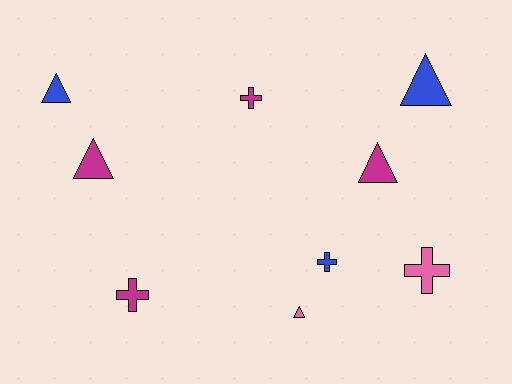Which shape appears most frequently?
Triangle, with 5 objects.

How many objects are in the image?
There are 9 objects.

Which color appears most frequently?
Magenta, with 4 objects.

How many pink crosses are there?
There is 1 pink cross.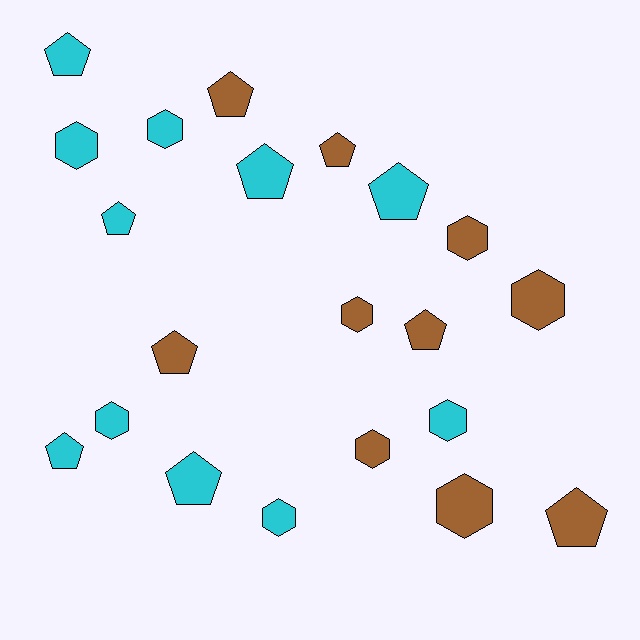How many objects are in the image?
There are 21 objects.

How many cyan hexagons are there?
There are 5 cyan hexagons.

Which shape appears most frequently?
Pentagon, with 11 objects.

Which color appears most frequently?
Cyan, with 11 objects.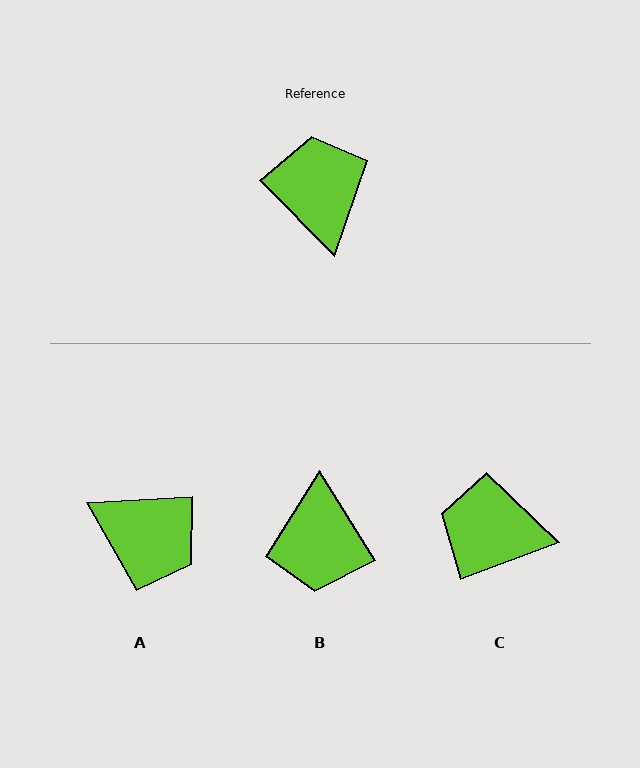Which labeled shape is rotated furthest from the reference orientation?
B, about 167 degrees away.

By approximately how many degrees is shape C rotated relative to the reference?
Approximately 66 degrees counter-clockwise.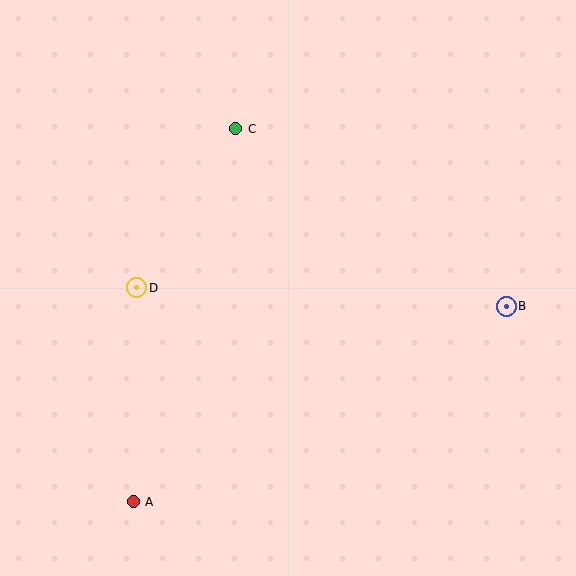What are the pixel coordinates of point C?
Point C is at (236, 129).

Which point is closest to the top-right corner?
Point B is closest to the top-right corner.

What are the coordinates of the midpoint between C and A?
The midpoint between C and A is at (185, 315).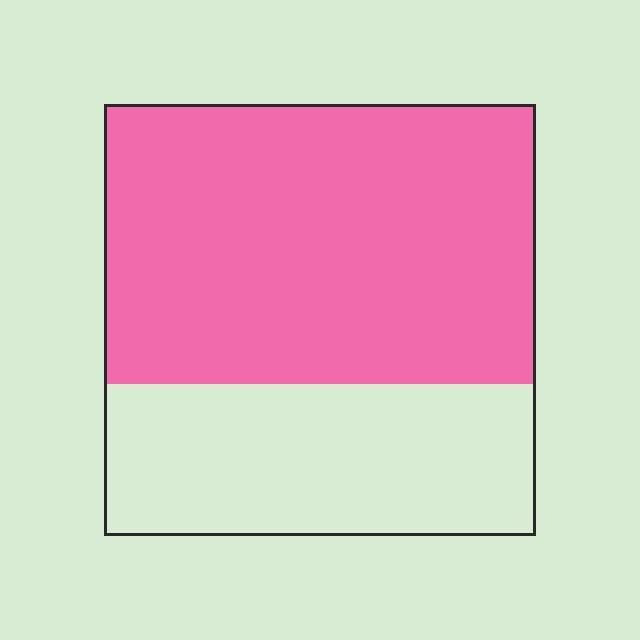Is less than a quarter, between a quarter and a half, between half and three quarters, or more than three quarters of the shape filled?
Between half and three quarters.